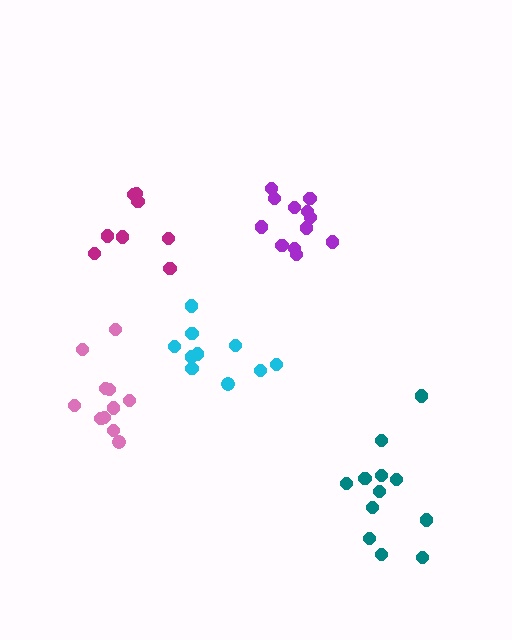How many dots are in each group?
Group 1: 8 dots, Group 2: 12 dots, Group 3: 12 dots, Group 4: 10 dots, Group 5: 11 dots (53 total).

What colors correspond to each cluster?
The clusters are colored: magenta, purple, teal, cyan, pink.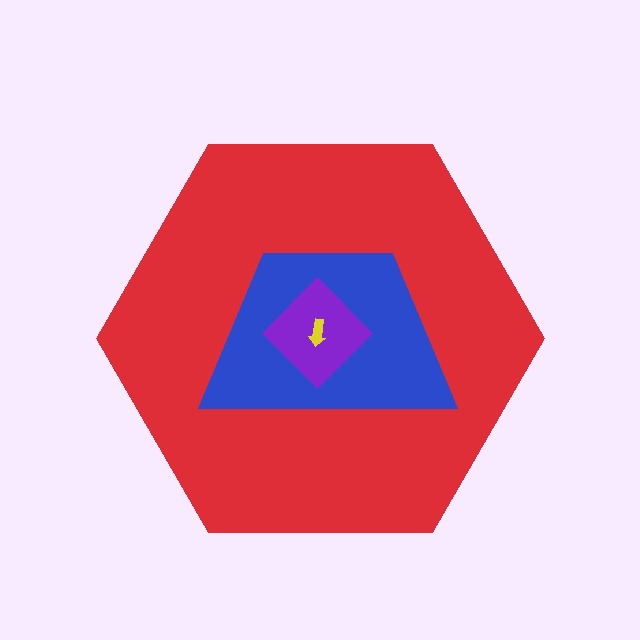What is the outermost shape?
The red hexagon.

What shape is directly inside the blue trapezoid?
The purple diamond.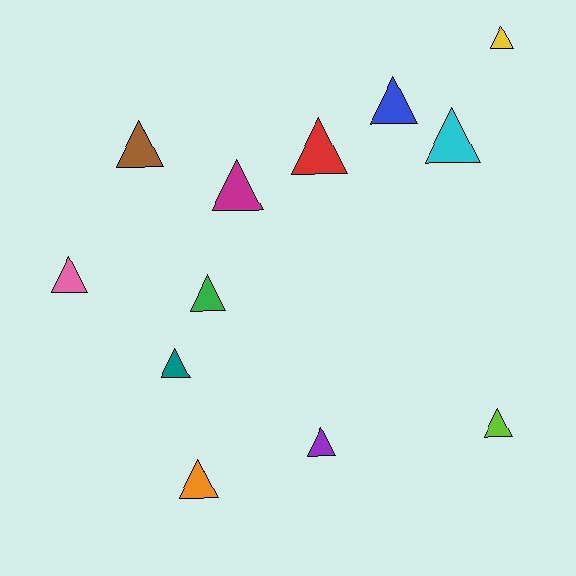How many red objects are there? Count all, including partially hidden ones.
There is 1 red object.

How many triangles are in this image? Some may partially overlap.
There are 12 triangles.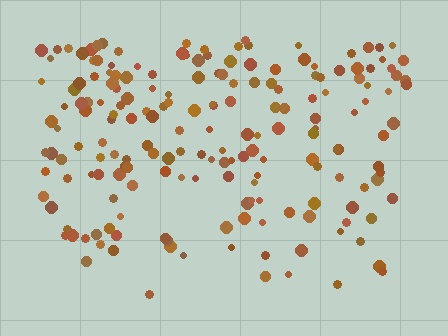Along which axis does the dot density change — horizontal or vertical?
Vertical.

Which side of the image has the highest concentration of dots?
The top.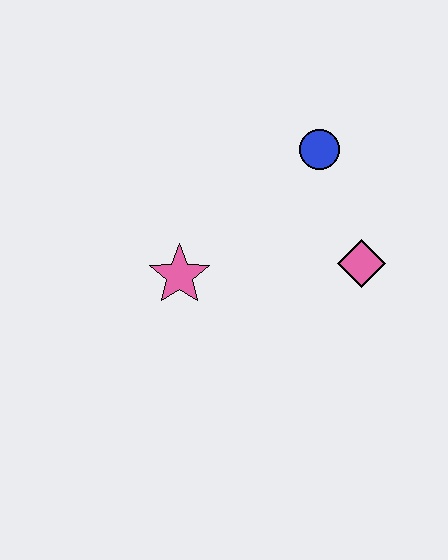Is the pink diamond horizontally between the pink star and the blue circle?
No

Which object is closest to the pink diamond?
The blue circle is closest to the pink diamond.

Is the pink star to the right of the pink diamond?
No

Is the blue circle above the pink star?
Yes